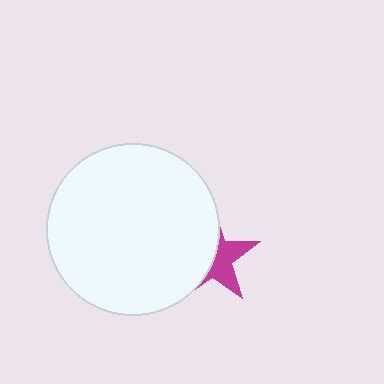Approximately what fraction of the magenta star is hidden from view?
Roughly 57% of the magenta star is hidden behind the white circle.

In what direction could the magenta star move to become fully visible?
The magenta star could move right. That would shift it out from behind the white circle entirely.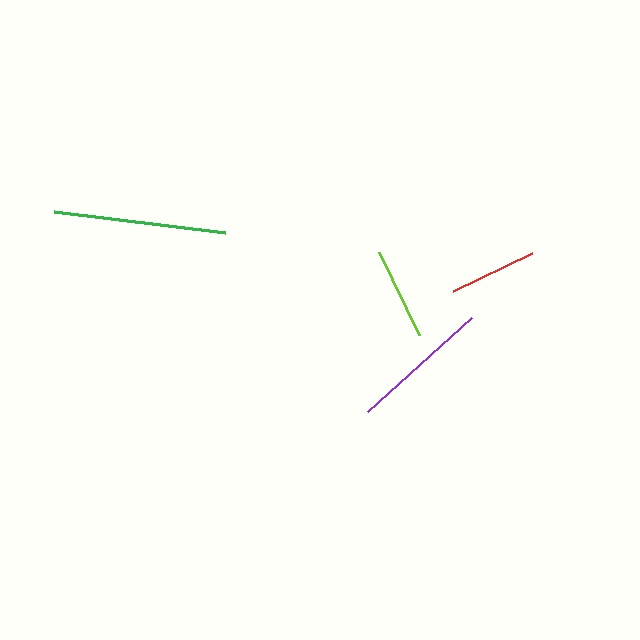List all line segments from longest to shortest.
From longest to shortest: green, purple, lime, red.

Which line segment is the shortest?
The red line is the shortest at approximately 88 pixels.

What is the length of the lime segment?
The lime segment is approximately 93 pixels long.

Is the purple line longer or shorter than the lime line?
The purple line is longer than the lime line.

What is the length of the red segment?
The red segment is approximately 88 pixels long.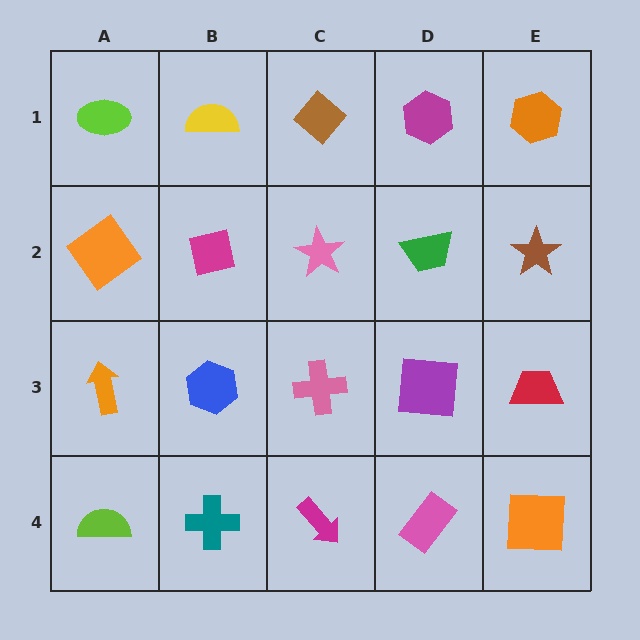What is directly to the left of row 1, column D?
A brown diamond.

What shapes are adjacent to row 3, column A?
An orange diamond (row 2, column A), a lime semicircle (row 4, column A), a blue hexagon (row 3, column B).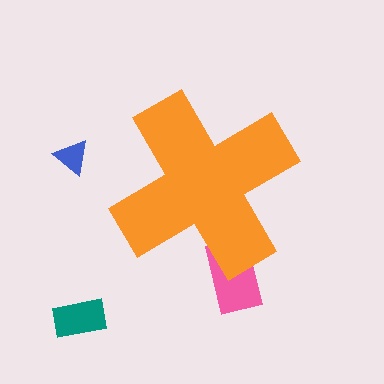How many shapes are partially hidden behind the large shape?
1 shape is partially hidden.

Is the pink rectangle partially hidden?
Yes, the pink rectangle is partially hidden behind the orange cross.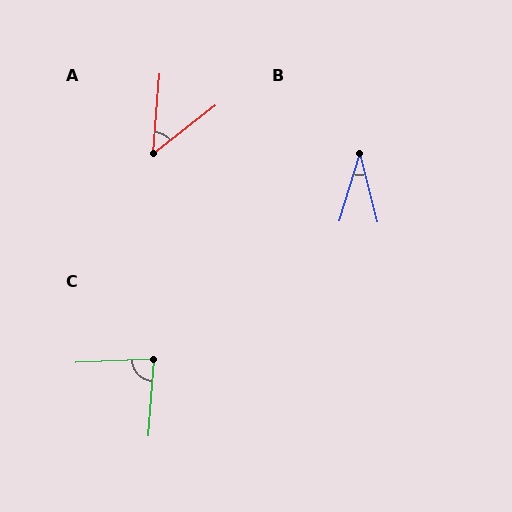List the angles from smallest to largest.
B (31°), A (47°), C (83°).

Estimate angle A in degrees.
Approximately 47 degrees.